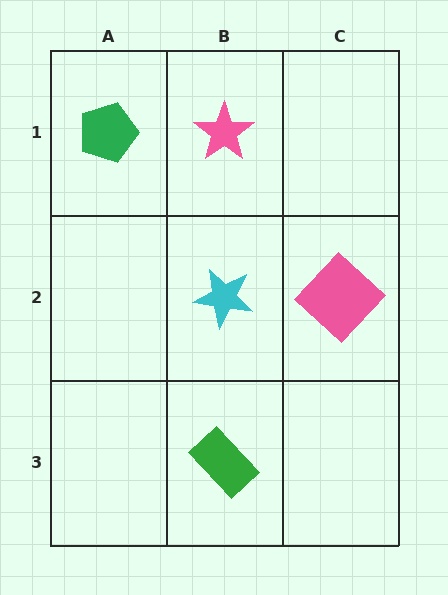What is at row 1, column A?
A green pentagon.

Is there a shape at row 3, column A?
No, that cell is empty.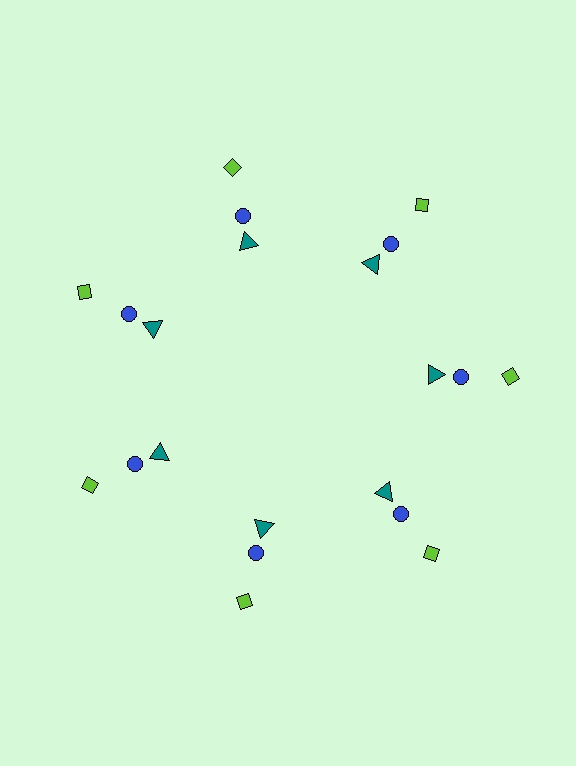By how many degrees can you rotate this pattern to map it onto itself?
The pattern maps onto itself every 51 degrees of rotation.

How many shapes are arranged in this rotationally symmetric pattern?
There are 21 shapes, arranged in 7 groups of 3.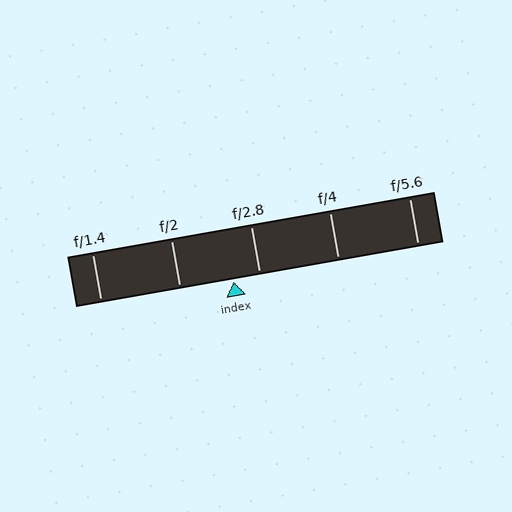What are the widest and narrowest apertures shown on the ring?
The widest aperture shown is f/1.4 and the narrowest is f/5.6.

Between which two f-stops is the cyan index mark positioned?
The index mark is between f/2 and f/2.8.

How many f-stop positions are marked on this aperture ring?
There are 5 f-stop positions marked.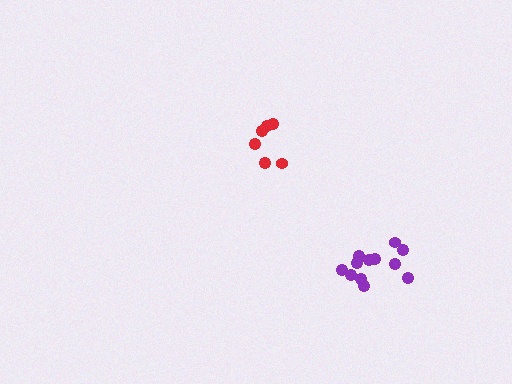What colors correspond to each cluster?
The clusters are colored: purple, red.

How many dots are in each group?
Group 1: 12 dots, Group 2: 6 dots (18 total).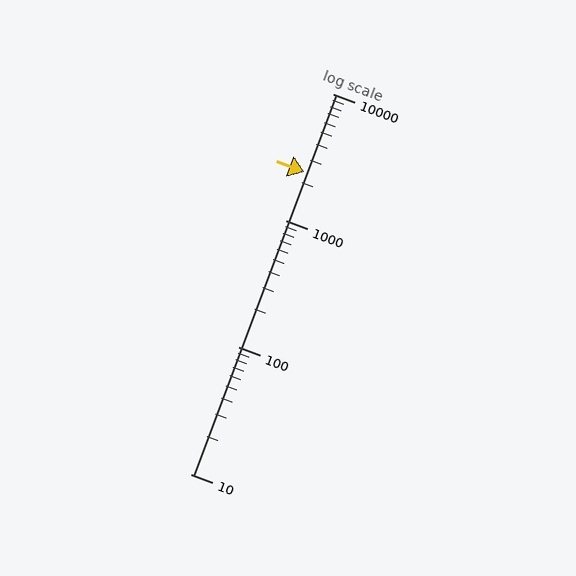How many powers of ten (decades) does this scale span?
The scale spans 3 decades, from 10 to 10000.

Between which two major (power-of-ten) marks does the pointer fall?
The pointer is between 1000 and 10000.